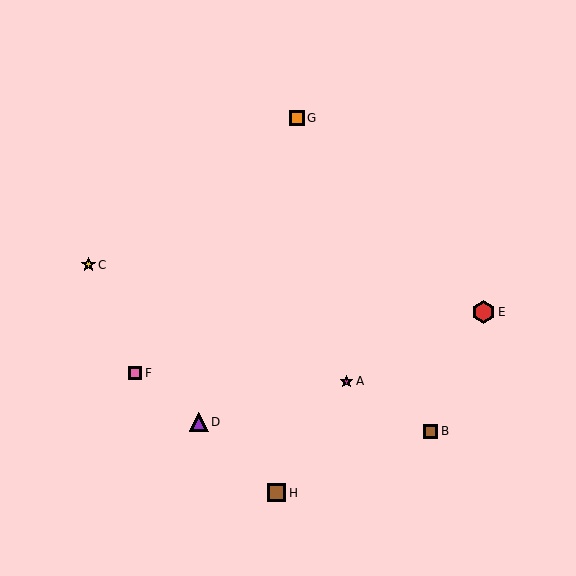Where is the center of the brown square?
The center of the brown square is at (277, 493).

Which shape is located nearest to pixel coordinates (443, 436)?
The brown square (labeled B) at (431, 432) is nearest to that location.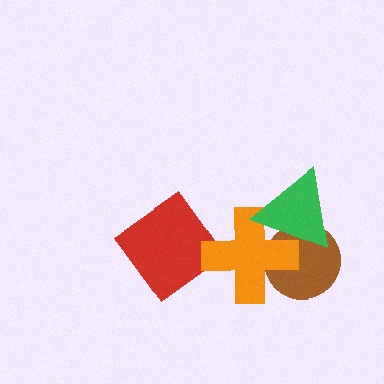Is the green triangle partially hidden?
No, no other shape covers it.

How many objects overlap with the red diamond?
0 objects overlap with the red diamond.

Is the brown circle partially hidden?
Yes, it is partially covered by another shape.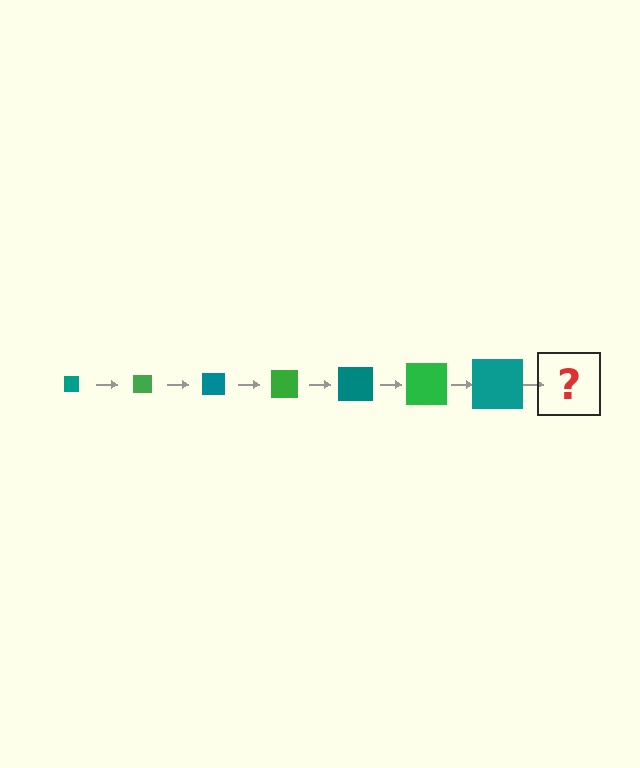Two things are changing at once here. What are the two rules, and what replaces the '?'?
The two rules are that the square grows larger each step and the color cycles through teal and green. The '?' should be a green square, larger than the previous one.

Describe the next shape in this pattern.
It should be a green square, larger than the previous one.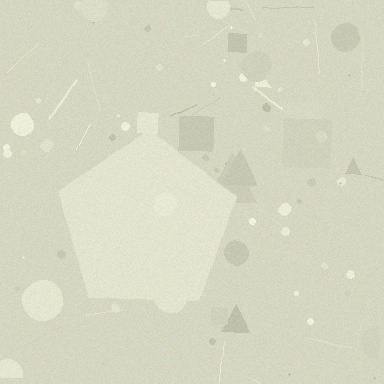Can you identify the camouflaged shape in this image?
The camouflaged shape is a pentagon.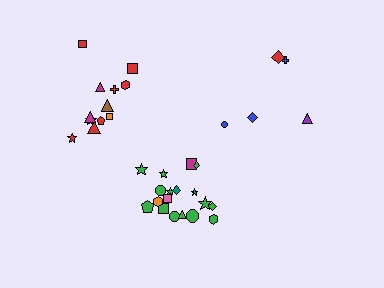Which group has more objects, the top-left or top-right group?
The top-left group.